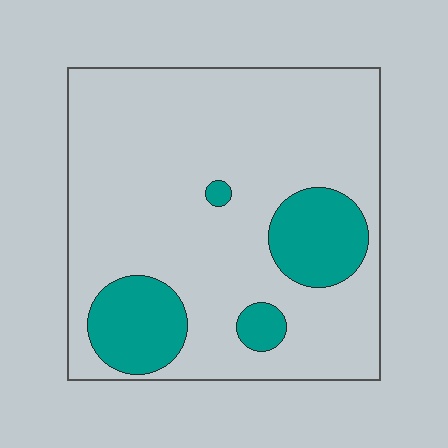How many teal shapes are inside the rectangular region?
4.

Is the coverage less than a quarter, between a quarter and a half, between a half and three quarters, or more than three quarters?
Less than a quarter.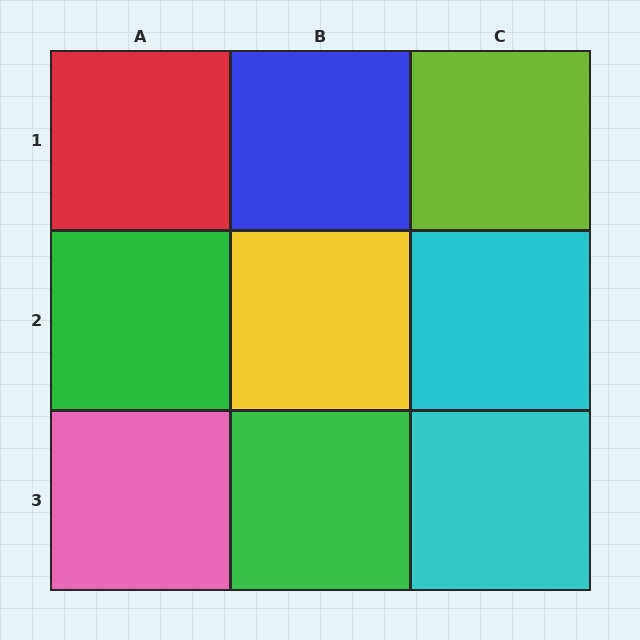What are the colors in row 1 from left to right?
Red, blue, lime.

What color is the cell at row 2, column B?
Yellow.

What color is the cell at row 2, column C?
Cyan.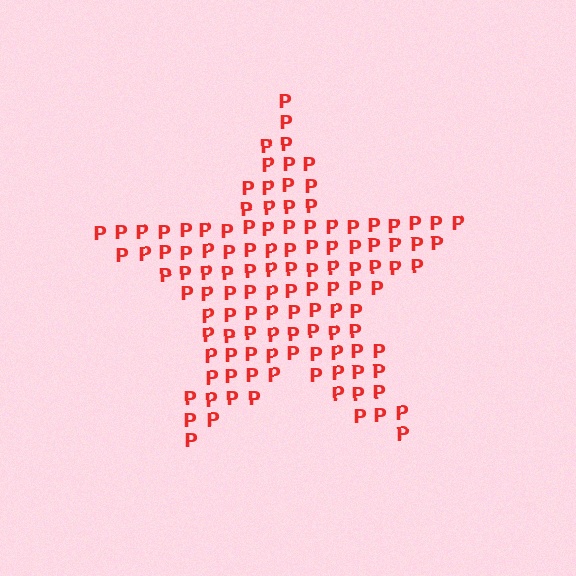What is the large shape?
The large shape is a star.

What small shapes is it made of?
It is made of small letter P's.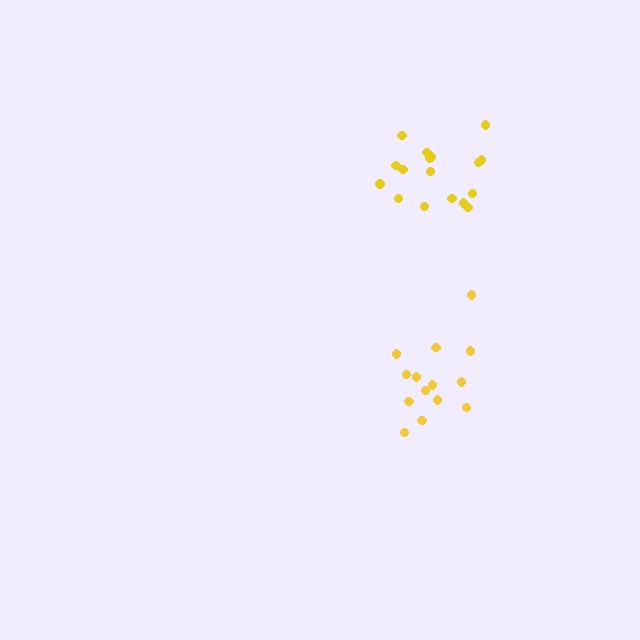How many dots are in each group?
Group 1: 14 dots, Group 2: 17 dots (31 total).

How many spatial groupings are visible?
There are 2 spatial groupings.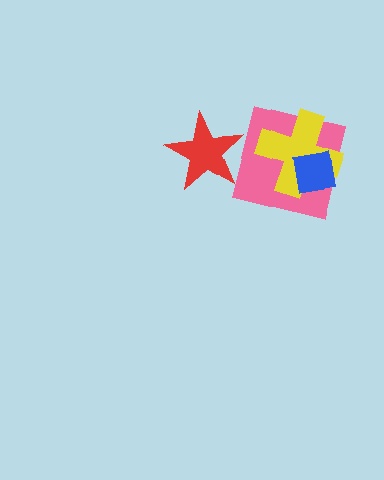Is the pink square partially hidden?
Yes, it is partially covered by another shape.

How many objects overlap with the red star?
0 objects overlap with the red star.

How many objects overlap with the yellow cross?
2 objects overlap with the yellow cross.